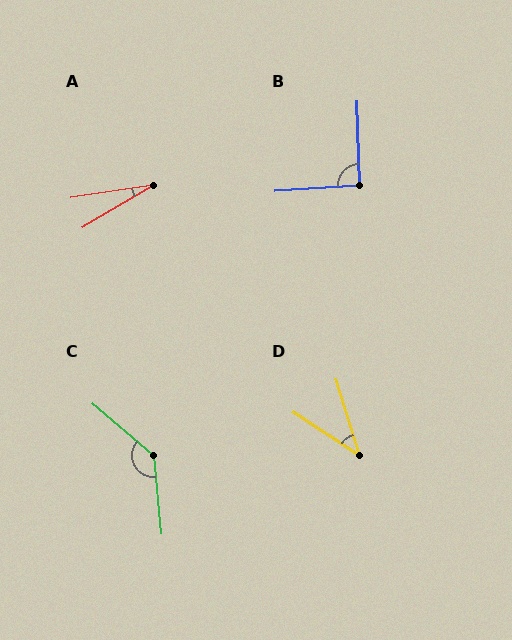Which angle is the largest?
C, at approximately 136 degrees.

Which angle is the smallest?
A, at approximately 22 degrees.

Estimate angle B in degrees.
Approximately 92 degrees.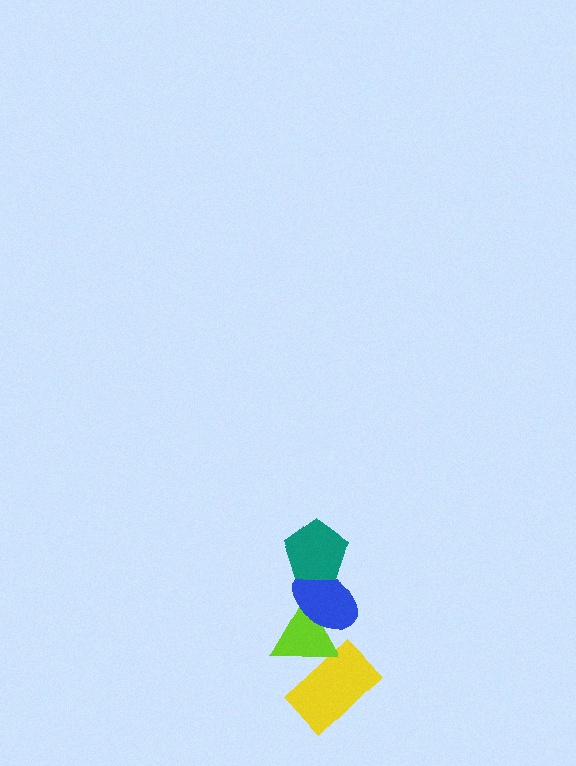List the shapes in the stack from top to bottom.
From top to bottom: the teal pentagon, the blue ellipse, the lime triangle, the yellow rectangle.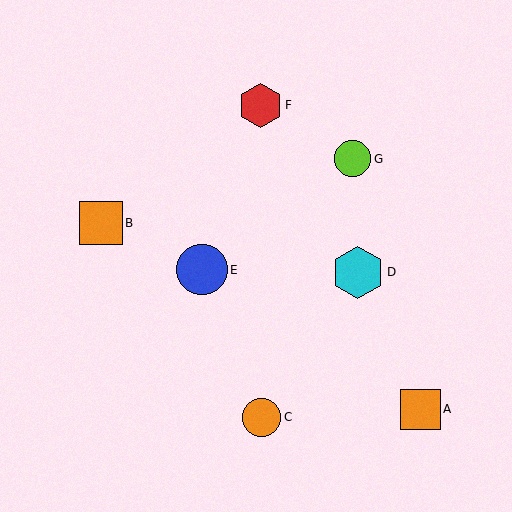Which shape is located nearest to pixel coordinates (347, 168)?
The lime circle (labeled G) at (352, 159) is nearest to that location.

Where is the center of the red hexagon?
The center of the red hexagon is at (260, 105).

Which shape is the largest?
The cyan hexagon (labeled D) is the largest.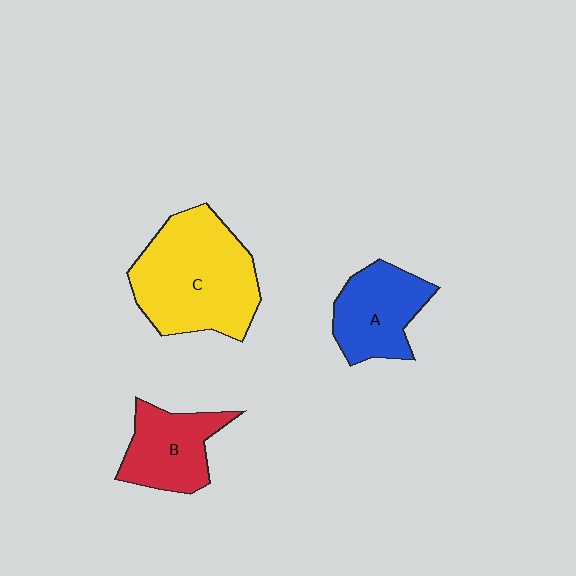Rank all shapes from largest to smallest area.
From largest to smallest: C (yellow), A (blue), B (red).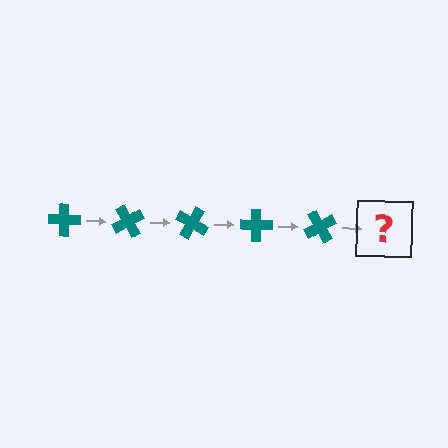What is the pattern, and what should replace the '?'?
The pattern is that the cross rotates 60 degrees each step. The '?' should be a teal cross rotated 300 degrees.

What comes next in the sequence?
The next element should be a teal cross rotated 300 degrees.